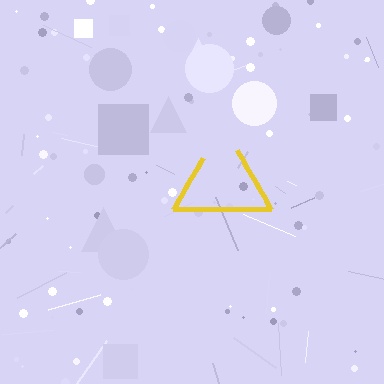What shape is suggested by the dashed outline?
The dashed outline suggests a triangle.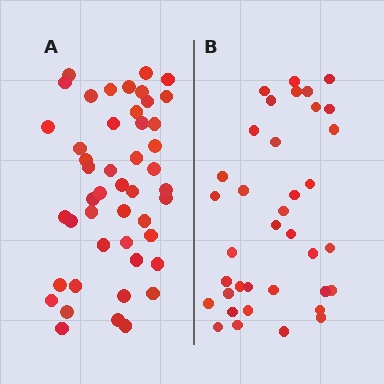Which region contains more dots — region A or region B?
Region A (the left region) has more dots.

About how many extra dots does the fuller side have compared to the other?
Region A has roughly 10 or so more dots than region B.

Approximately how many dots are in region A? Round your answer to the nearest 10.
About 50 dots. (The exact count is 47, which rounds to 50.)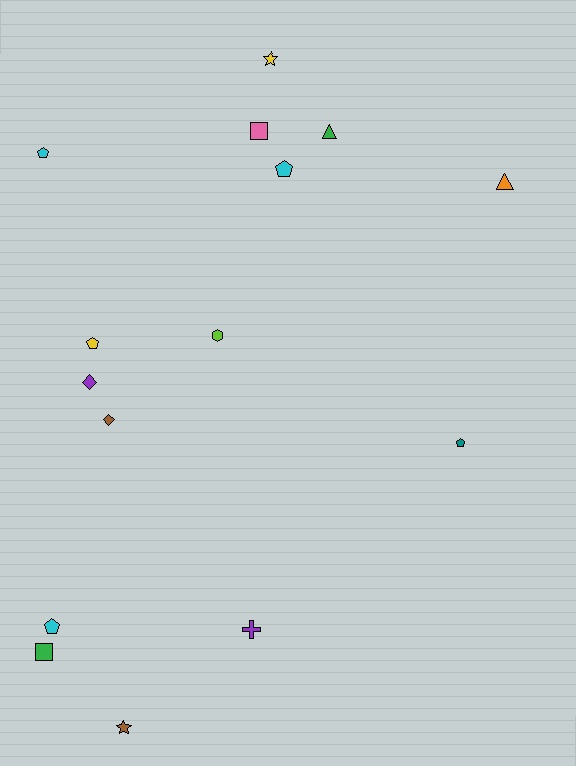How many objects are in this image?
There are 15 objects.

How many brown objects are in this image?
There are 2 brown objects.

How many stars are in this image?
There are 2 stars.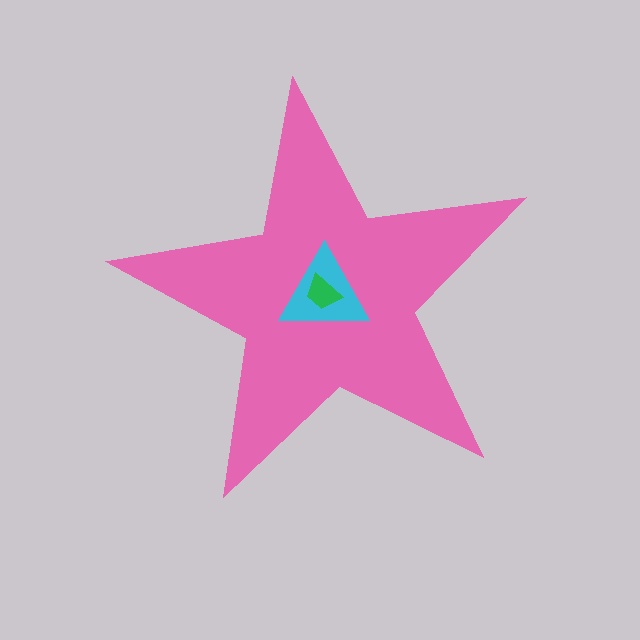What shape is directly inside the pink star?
The cyan triangle.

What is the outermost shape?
The pink star.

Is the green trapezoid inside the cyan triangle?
Yes.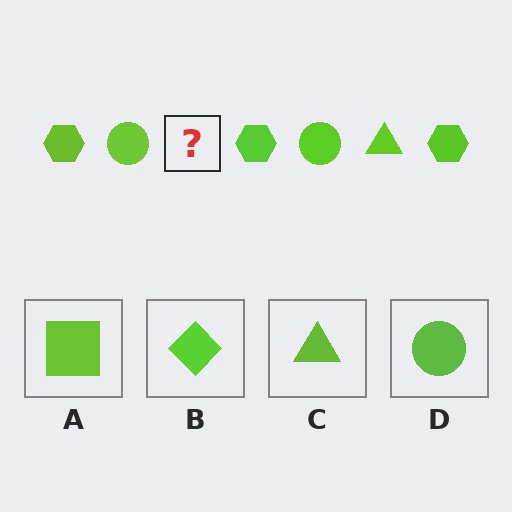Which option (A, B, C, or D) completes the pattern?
C.